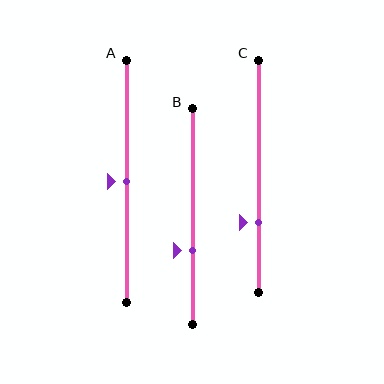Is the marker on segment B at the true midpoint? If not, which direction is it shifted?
No, the marker on segment B is shifted downward by about 16% of the segment length.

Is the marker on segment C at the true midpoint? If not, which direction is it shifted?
No, the marker on segment C is shifted downward by about 20% of the segment length.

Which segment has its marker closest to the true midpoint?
Segment A has its marker closest to the true midpoint.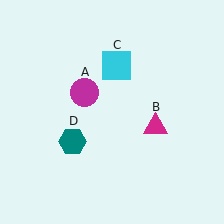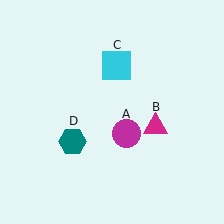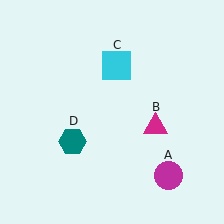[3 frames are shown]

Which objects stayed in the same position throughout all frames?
Magenta triangle (object B) and cyan square (object C) and teal hexagon (object D) remained stationary.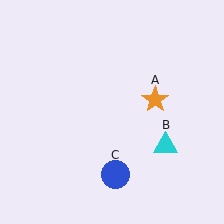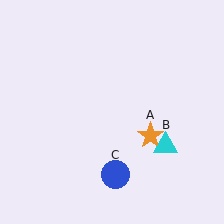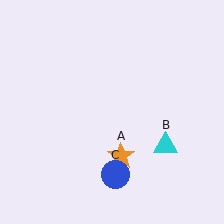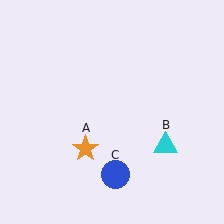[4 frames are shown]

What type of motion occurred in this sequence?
The orange star (object A) rotated clockwise around the center of the scene.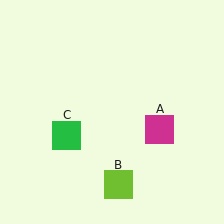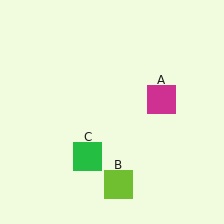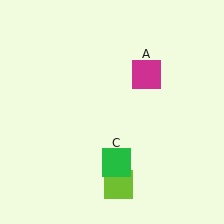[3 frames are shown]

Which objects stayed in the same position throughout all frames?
Lime square (object B) remained stationary.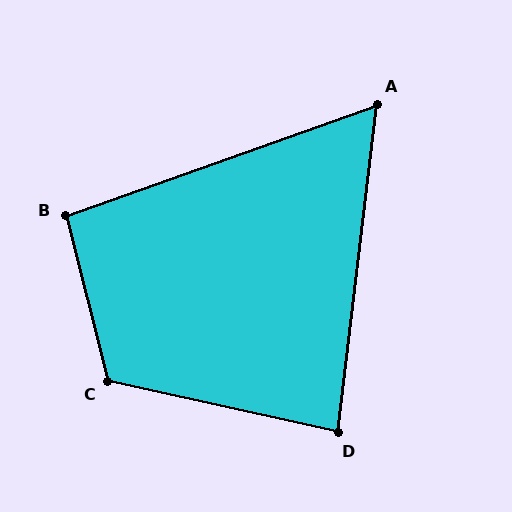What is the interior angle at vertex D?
Approximately 84 degrees (acute).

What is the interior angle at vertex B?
Approximately 96 degrees (obtuse).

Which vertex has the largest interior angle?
C, at approximately 116 degrees.